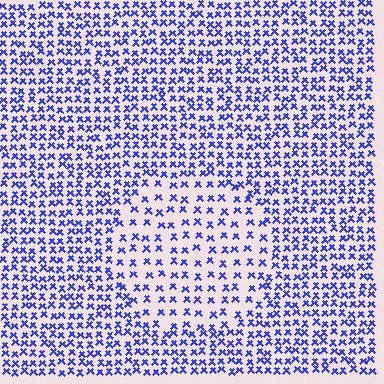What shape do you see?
I see a circle.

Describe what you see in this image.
The image contains small blue elements arranged at two different densities. A circle-shaped region is visible where the elements are less densely packed than the surrounding area.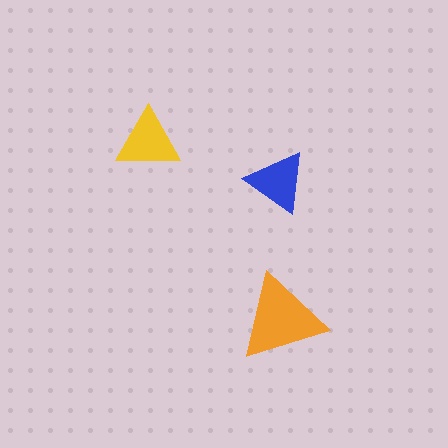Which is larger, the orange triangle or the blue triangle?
The orange one.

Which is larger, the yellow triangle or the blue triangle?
The yellow one.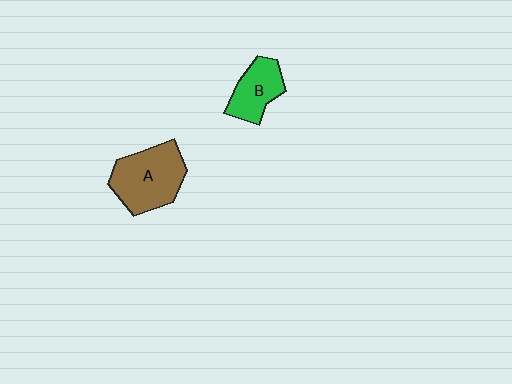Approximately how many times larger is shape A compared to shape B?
Approximately 1.6 times.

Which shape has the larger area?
Shape A (brown).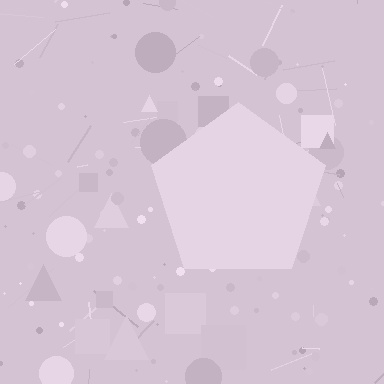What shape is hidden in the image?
A pentagon is hidden in the image.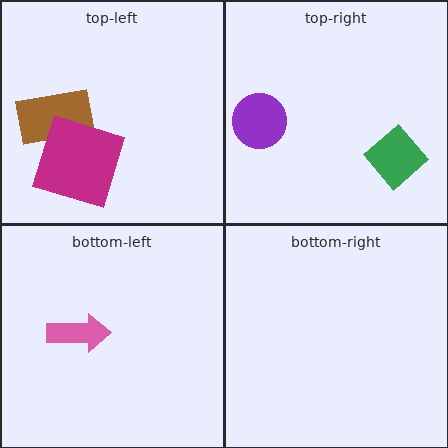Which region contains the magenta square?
The top-left region.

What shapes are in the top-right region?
The green diamond, the purple circle.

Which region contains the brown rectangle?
The top-left region.